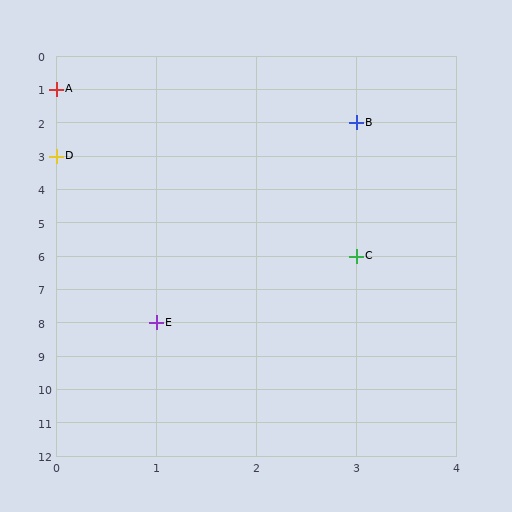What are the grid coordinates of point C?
Point C is at grid coordinates (3, 6).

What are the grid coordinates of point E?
Point E is at grid coordinates (1, 8).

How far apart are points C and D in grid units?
Points C and D are 3 columns and 3 rows apart (about 4.2 grid units diagonally).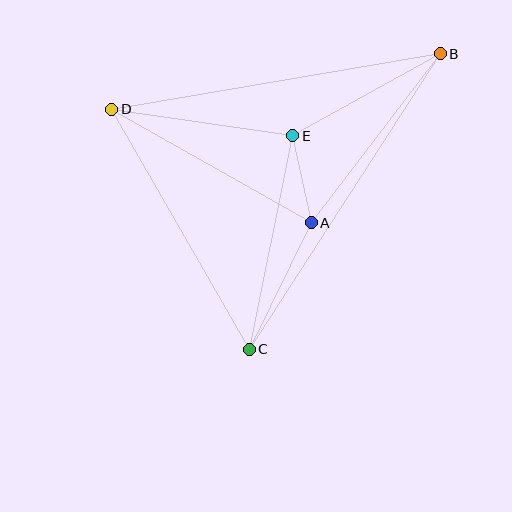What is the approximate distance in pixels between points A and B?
The distance between A and B is approximately 213 pixels.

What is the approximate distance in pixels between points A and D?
The distance between A and D is approximately 229 pixels.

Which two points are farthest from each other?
Points B and C are farthest from each other.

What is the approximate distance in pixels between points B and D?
The distance between B and D is approximately 333 pixels.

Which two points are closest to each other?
Points A and E are closest to each other.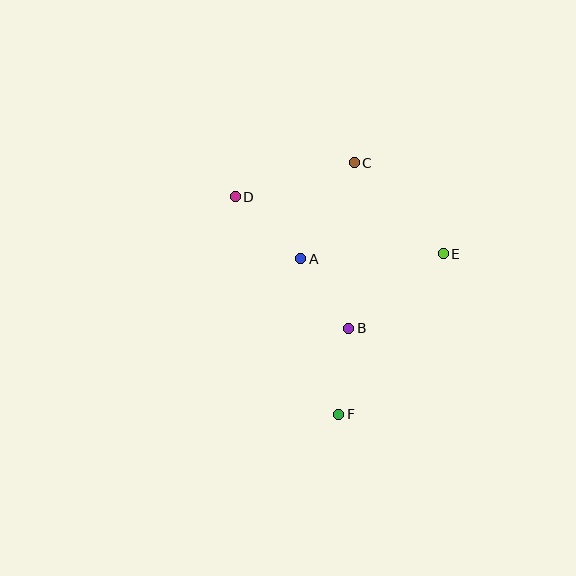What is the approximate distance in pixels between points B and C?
The distance between B and C is approximately 166 pixels.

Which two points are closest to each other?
Points A and B are closest to each other.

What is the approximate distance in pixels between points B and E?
The distance between B and E is approximately 120 pixels.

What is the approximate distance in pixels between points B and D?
The distance between B and D is approximately 174 pixels.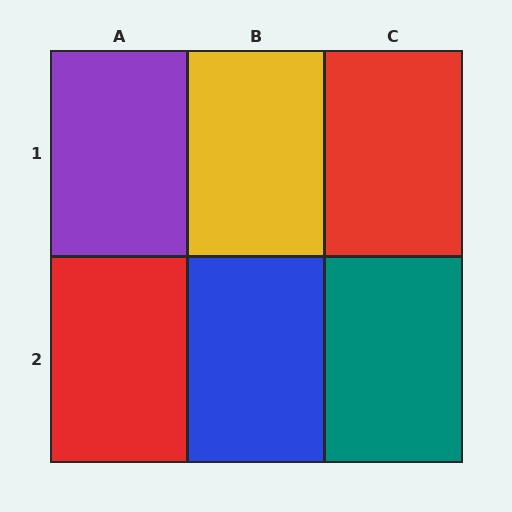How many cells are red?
2 cells are red.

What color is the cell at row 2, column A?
Red.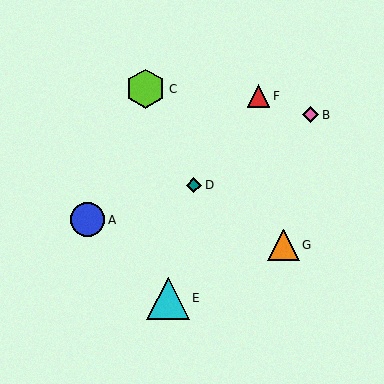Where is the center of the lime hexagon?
The center of the lime hexagon is at (146, 89).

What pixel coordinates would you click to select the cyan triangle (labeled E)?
Click at (168, 298) to select the cyan triangle E.